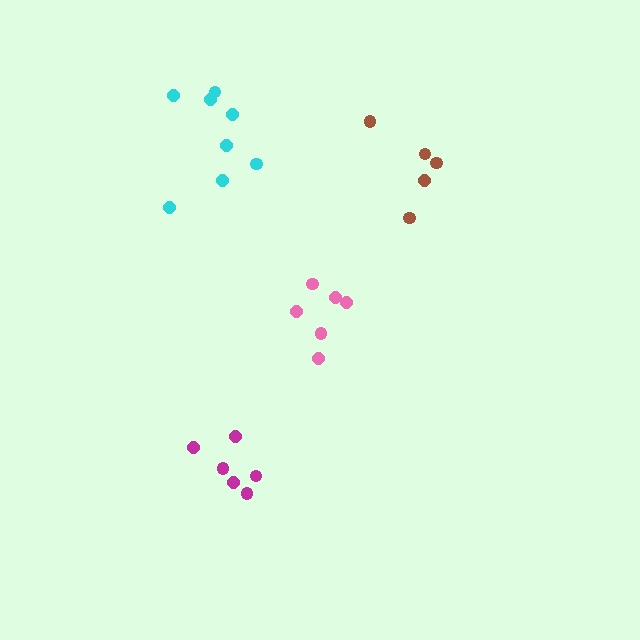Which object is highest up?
The cyan cluster is topmost.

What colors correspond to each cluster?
The clusters are colored: cyan, brown, pink, magenta.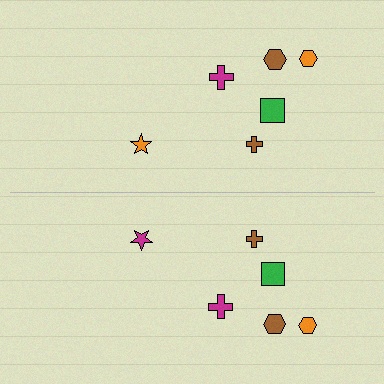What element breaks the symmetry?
The magenta star on the bottom side breaks the symmetry — its mirror counterpart is orange.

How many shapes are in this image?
There are 12 shapes in this image.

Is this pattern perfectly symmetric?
No, the pattern is not perfectly symmetric. The magenta star on the bottom side breaks the symmetry — its mirror counterpart is orange.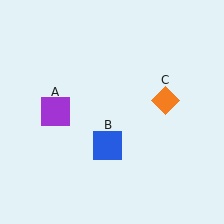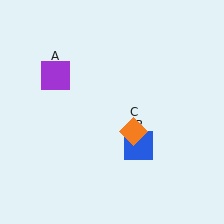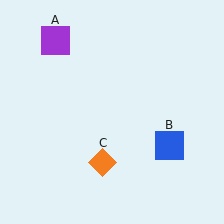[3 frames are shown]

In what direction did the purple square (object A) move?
The purple square (object A) moved up.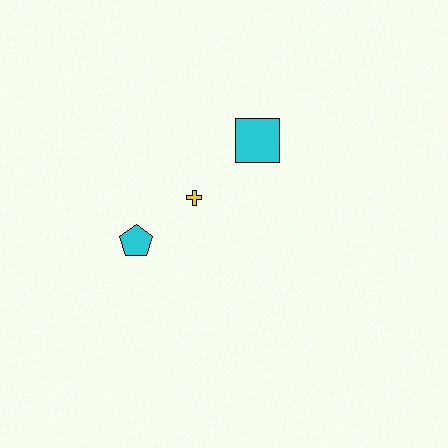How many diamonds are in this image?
There are no diamonds.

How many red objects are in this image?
There are no red objects.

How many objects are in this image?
There are 3 objects.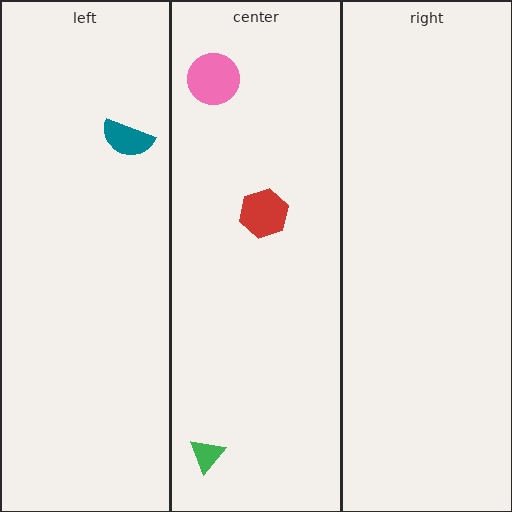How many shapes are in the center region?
3.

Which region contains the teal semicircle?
The left region.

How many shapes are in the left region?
1.